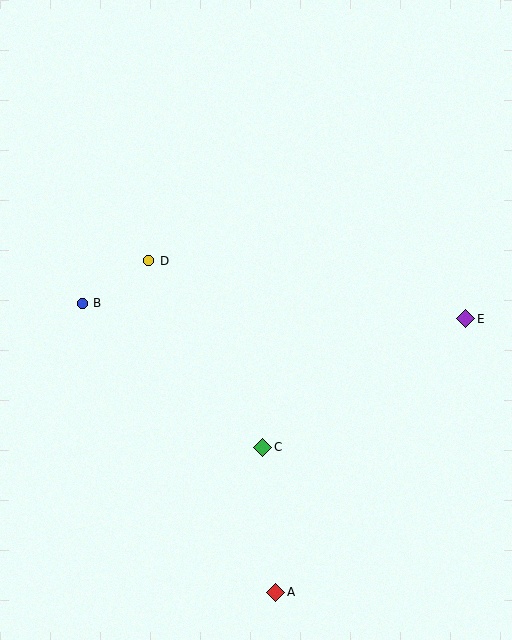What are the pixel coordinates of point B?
Point B is at (82, 303).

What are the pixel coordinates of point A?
Point A is at (276, 592).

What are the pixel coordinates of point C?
Point C is at (263, 447).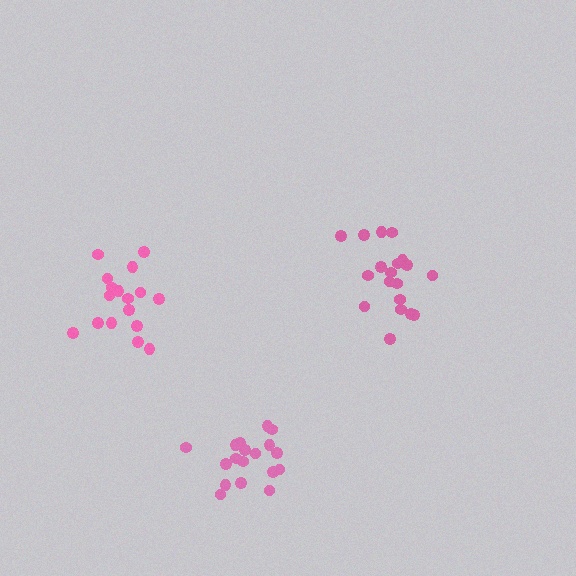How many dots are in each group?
Group 1: 18 dots, Group 2: 20 dots, Group 3: 17 dots (55 total).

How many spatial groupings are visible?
There are 3 spatial groupings.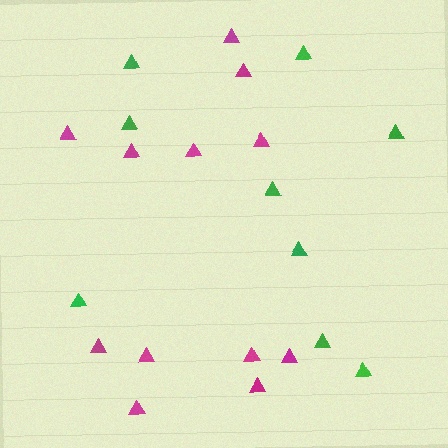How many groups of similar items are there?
There are 2 groups: one group of green triangles (9) and one group of magenta triangles (12).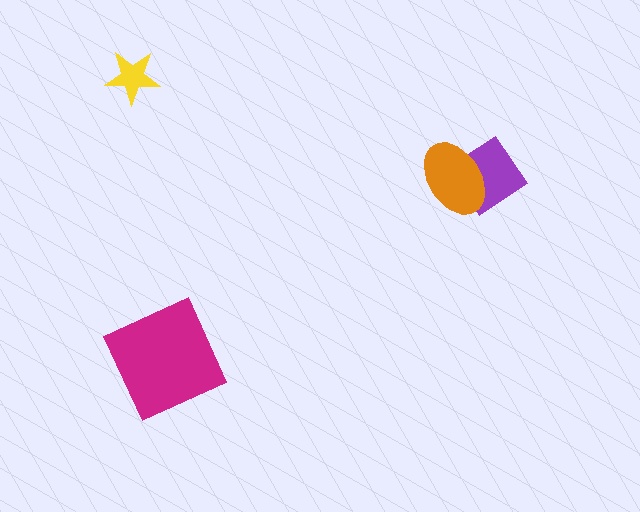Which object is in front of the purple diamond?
The orange ellipse is in front of the purple diamond.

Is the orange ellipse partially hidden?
No, no other shape covers it.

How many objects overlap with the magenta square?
0 objects overlap with the magenta square.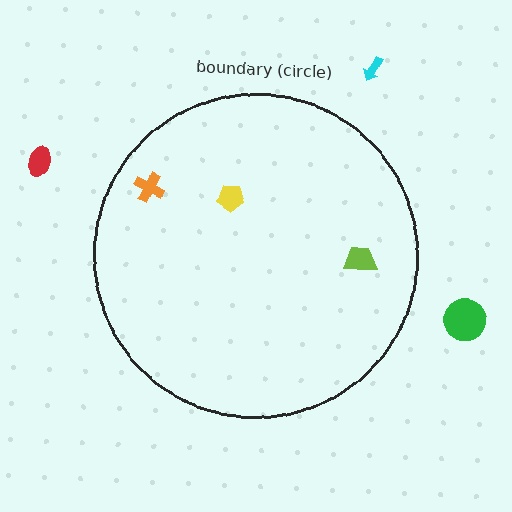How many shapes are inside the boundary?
3 inside, 3 outside.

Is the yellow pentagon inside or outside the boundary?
Inside.